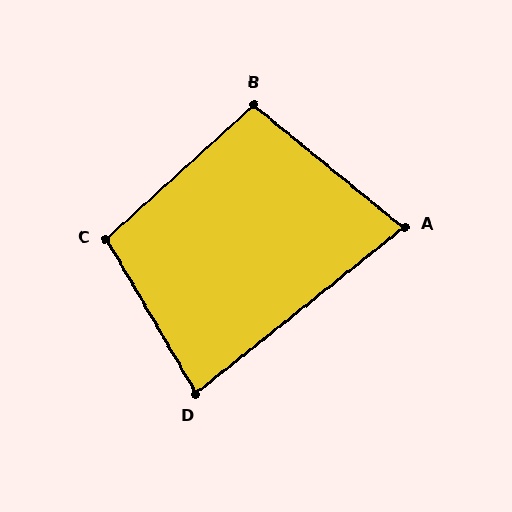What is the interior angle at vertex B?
Approximately 98 degrees (obtuse).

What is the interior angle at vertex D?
Approximately 82 degrees (acute).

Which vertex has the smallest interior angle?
A, at approximately 78 degrees.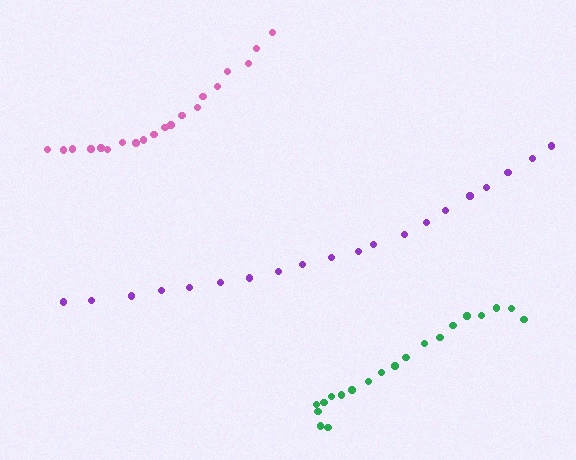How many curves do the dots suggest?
There are 3 distinct paths.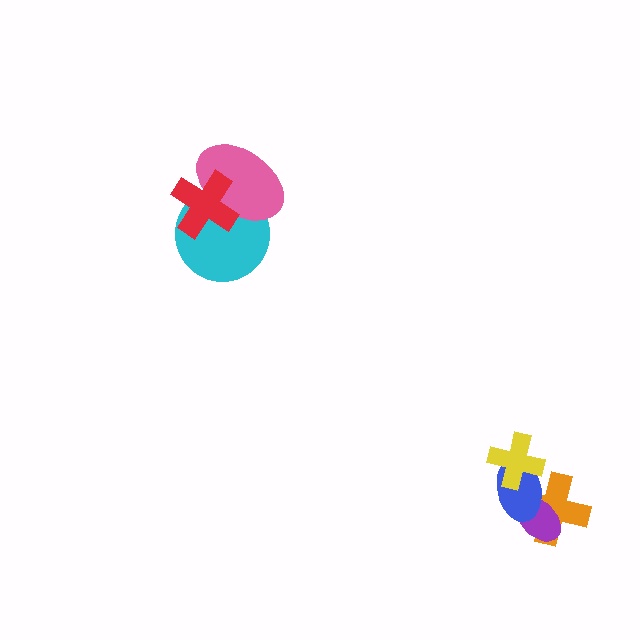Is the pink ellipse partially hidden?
Yes, it is partially covered by another shape.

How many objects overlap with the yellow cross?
1 object overlaps with the yellow cross.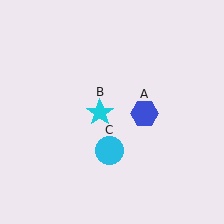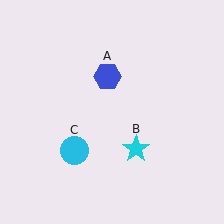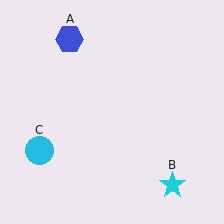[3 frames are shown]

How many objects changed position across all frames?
3 objects changed position: blue hexagon (object A), cyan star (object B), cyan circle (object C).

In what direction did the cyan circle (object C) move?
The cyan circle (object C) moved left.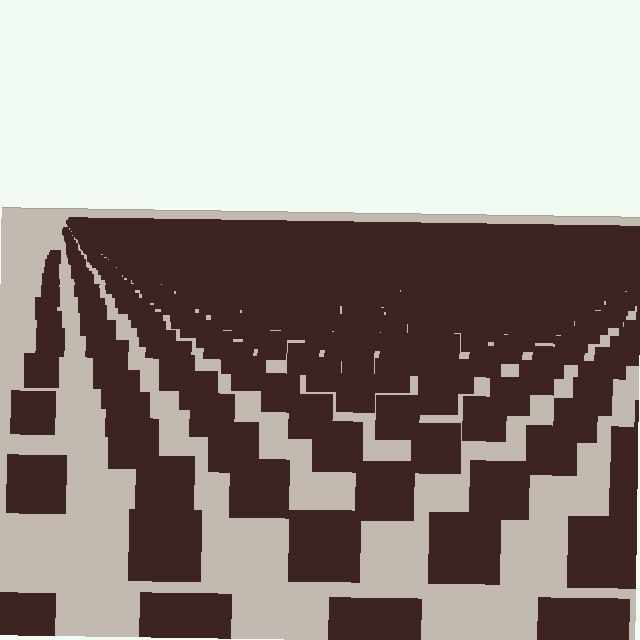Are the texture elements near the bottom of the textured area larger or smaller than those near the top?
Larger. Near the bottom, elements are closer to the viewer and appear at a bigger on-screen size.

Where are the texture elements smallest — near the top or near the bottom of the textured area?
Near the top.